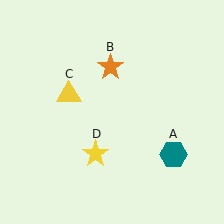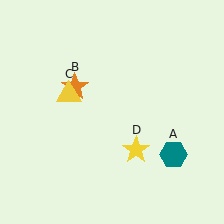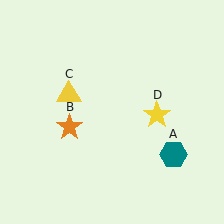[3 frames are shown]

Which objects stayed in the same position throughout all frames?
Teal hexagon (object A) and yellow triangle (object C) remained stationary.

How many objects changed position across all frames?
2 objects changed position: orange star (object B), yellow star (object D).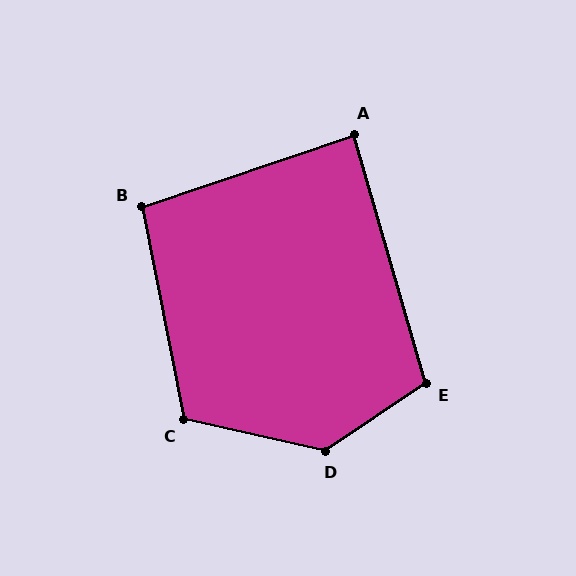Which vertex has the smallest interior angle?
A, at approximately 87 degrees.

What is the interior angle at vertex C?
Approximately 114 degrees (obtuse).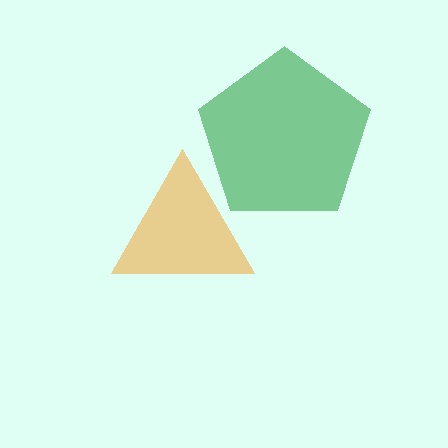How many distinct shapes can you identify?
There are 2 distinct shapes: an orange triangle, a green pentagon.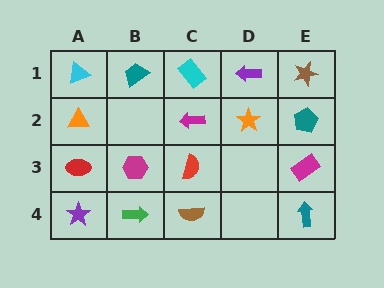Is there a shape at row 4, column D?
No, that cell is empty.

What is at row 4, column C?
A brown semicircle.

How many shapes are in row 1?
5 shapes.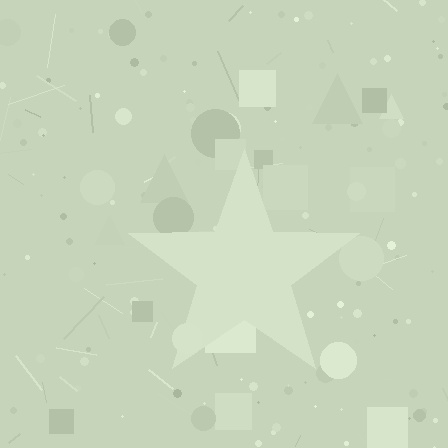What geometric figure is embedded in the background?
A star is embedded in the background.